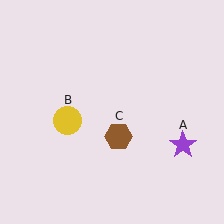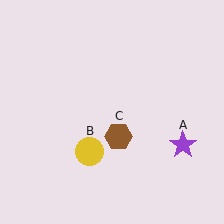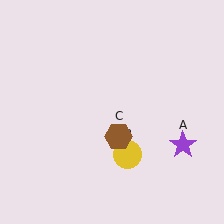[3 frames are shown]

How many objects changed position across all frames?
1 object changed position: yellow circle (object B).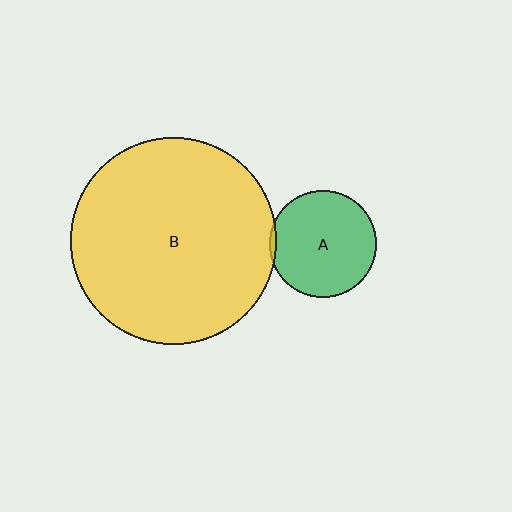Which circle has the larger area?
Circle B (yellow).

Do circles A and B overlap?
Yes.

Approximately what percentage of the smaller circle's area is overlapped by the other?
Approximately 5%.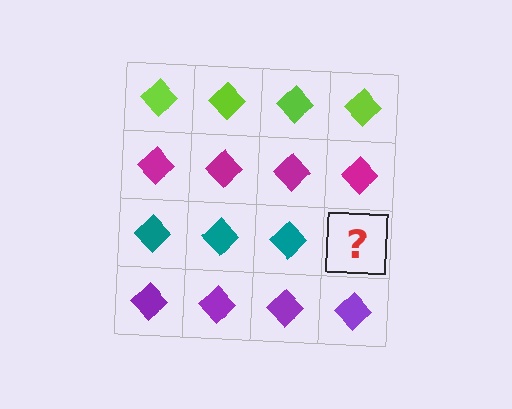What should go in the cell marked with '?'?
The missing cell should contain a teal diamond.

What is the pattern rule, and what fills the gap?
The rule is that each row has a consistent color. The gap should be filled with a teal diamond.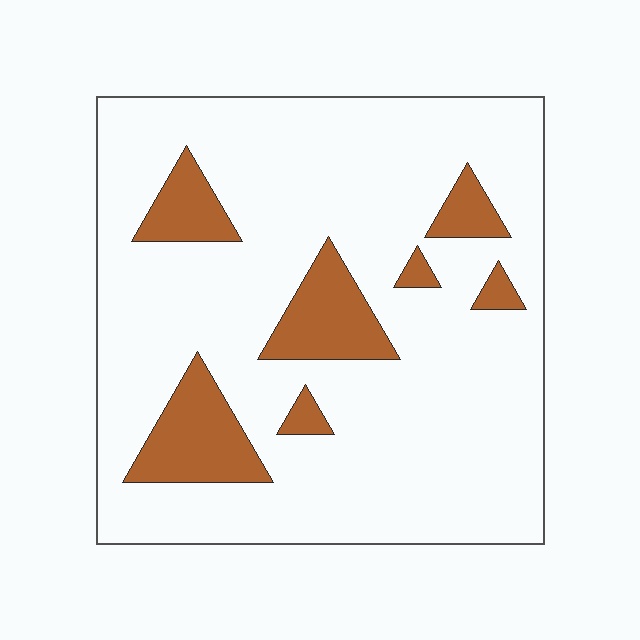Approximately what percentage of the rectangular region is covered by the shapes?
Approximately 15%.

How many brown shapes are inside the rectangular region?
7.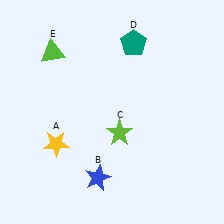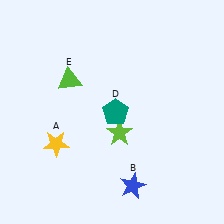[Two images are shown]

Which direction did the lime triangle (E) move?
The lime triangle (E) moved down.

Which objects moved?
The objects that moved are: the blue star (B), the teal pentagon (D), the lime triangle (E).